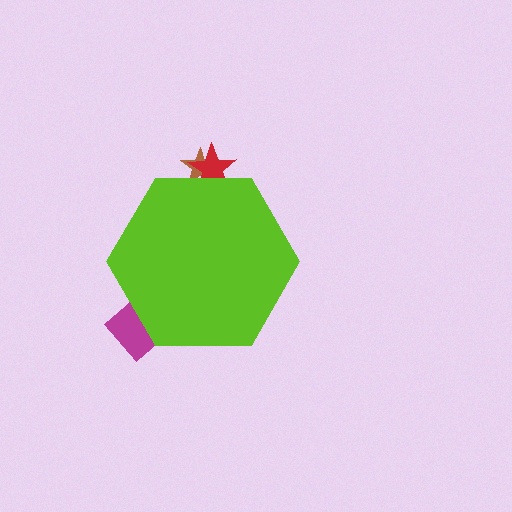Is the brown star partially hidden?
Yes, the brown star is partially hidden behind the lime hexagon.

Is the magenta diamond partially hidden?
Yes, the magenta diamond is partially hidden behind the lime hexagon.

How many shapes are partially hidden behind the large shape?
3 shapes are partially hidden.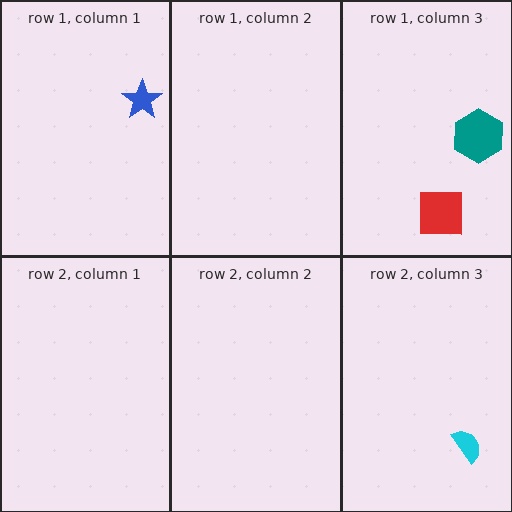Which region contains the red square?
The row 1, column 3 region.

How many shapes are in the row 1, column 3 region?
2.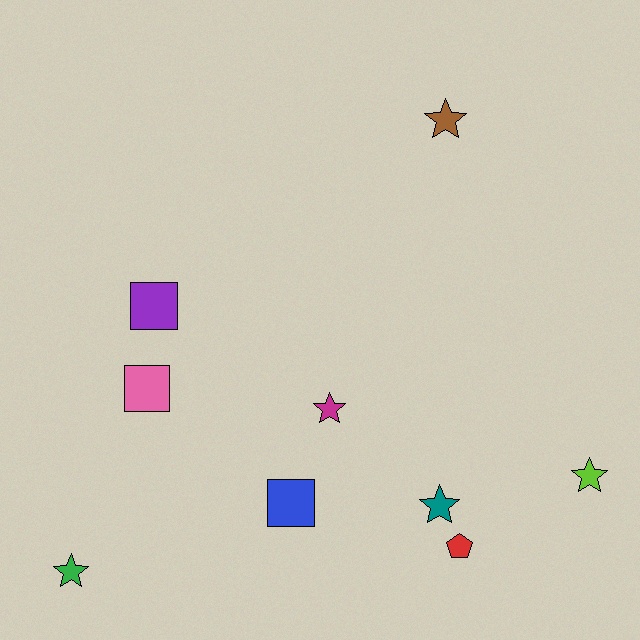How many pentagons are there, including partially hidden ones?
There is 1 pentagon.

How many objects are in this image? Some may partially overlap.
There are 9 objects.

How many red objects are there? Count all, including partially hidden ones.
There is 1 red object.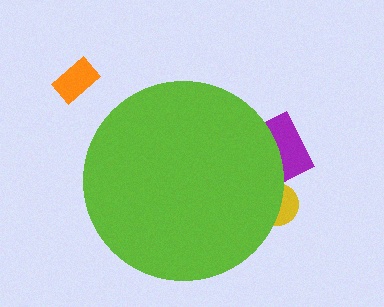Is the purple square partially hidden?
Yes, the purple square is partially hidden behind the lime circle.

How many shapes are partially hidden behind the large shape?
2 shapes are partially hidden.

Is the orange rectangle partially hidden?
No, the orange rectangle is fully visible.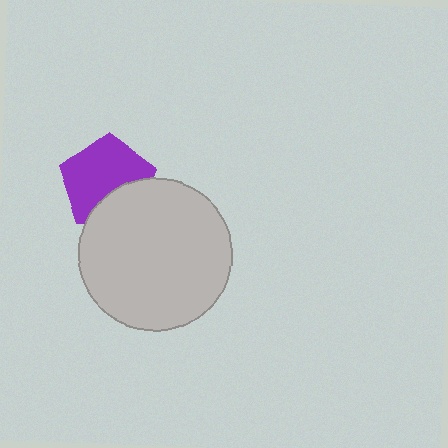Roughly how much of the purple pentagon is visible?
Most of it is visible (roughly 68%).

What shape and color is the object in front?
The object in front is a light gray circle.